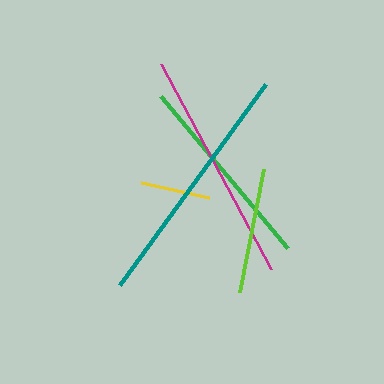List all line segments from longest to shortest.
From longest to shortest: teal, magenta, green, lime, yellow.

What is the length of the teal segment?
The teal segment is approximately 249 pixels long.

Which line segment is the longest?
The teal line is the longest at approximately 249 pixels.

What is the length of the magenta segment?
The magenta segment is approximately 233 pixels long.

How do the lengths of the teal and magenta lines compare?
The teal and magenta lines are approximately the same length.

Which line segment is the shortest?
The yellow line is the shortest at approximately 70 pixels.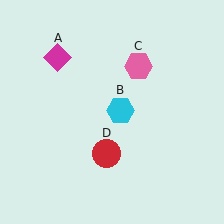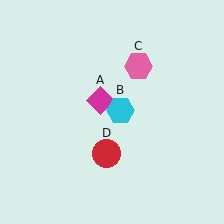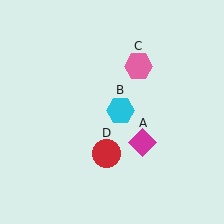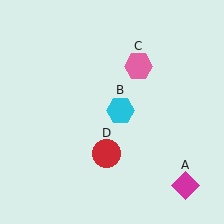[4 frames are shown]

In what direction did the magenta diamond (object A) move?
The magenta diamond (object A) moved down and to the right.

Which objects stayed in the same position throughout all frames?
Cyan hexagon (object B) and pink hexagon (object C) and red circle (object D) remained stationary.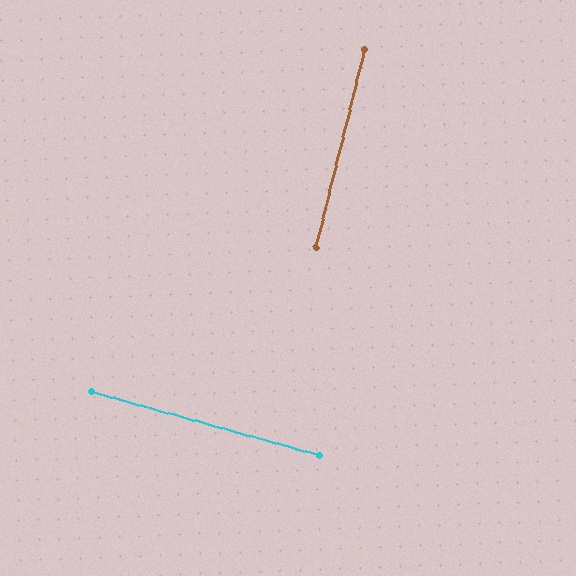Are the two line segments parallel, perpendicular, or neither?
Perpendicular — they meet at approximately 88°.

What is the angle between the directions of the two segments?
Approximately 88 degrees.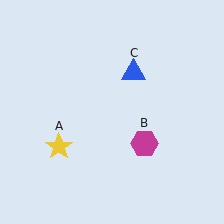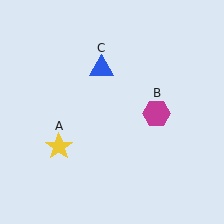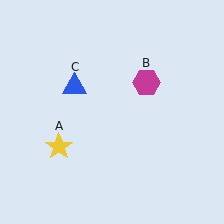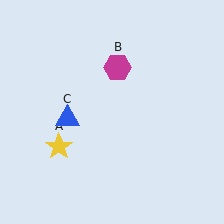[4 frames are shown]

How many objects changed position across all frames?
2 objects changed position: magenta hexagon (object B), blue triangle (object C).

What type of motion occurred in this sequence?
The magenta hexagon (object B), blue triangle (object C) rotated counterclockwise around the center of the scene.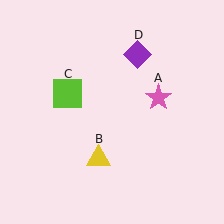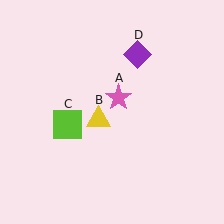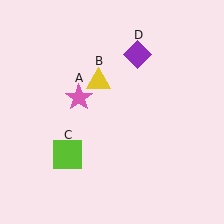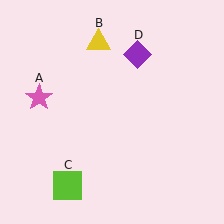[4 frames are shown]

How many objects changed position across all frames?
3 objects changed position: pink star (object A), yellow triangle (object B), lime square (object C).